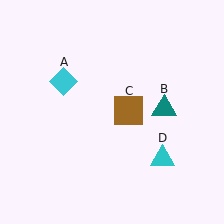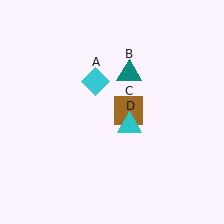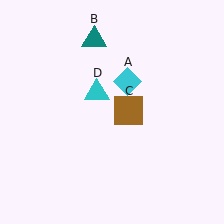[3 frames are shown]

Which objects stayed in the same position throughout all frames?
Brown square (object C) remained stationary.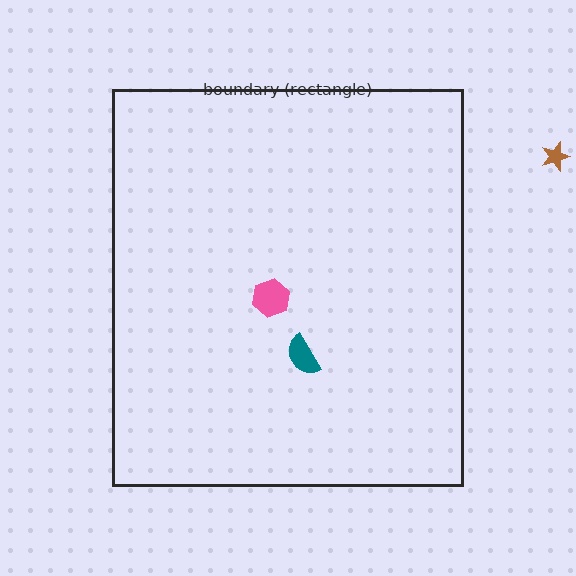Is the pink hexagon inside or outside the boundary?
Inside.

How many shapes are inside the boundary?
2 inside, 1 outside.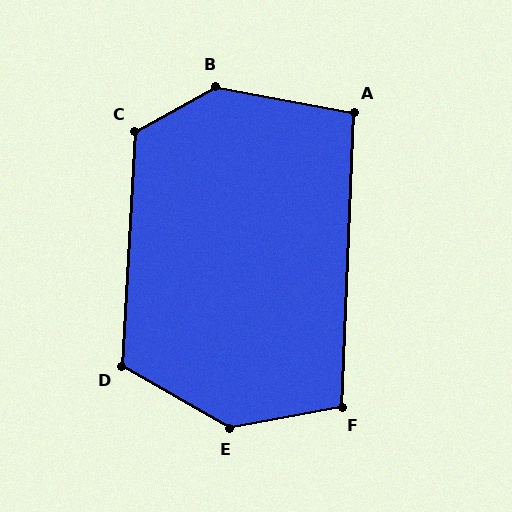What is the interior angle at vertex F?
Approximately 103 degrees (obtuse).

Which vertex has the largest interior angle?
B, at approximately 141 degrees.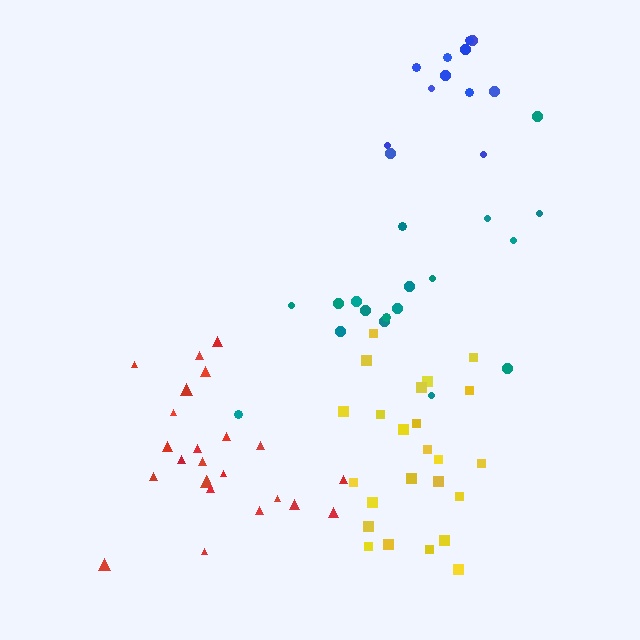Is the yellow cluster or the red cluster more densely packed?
Red.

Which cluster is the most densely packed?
Blue.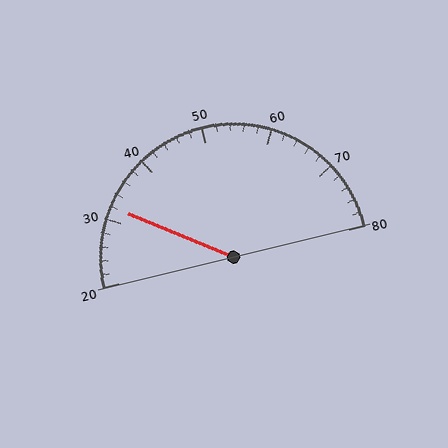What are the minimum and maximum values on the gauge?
The gauge ranges from 20 to 80.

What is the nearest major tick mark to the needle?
The nearest major tick mark is 30.